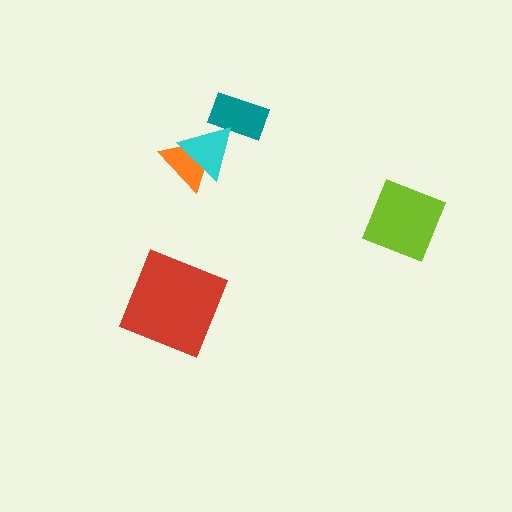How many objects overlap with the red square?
0 objects overlap with the red square.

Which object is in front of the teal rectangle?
The cyan triangle is in front of the teal rectangle.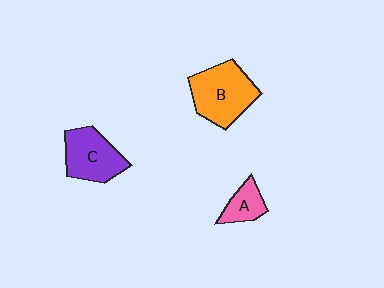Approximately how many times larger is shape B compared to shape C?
Approximately 1.2 times.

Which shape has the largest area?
Shape B (orange).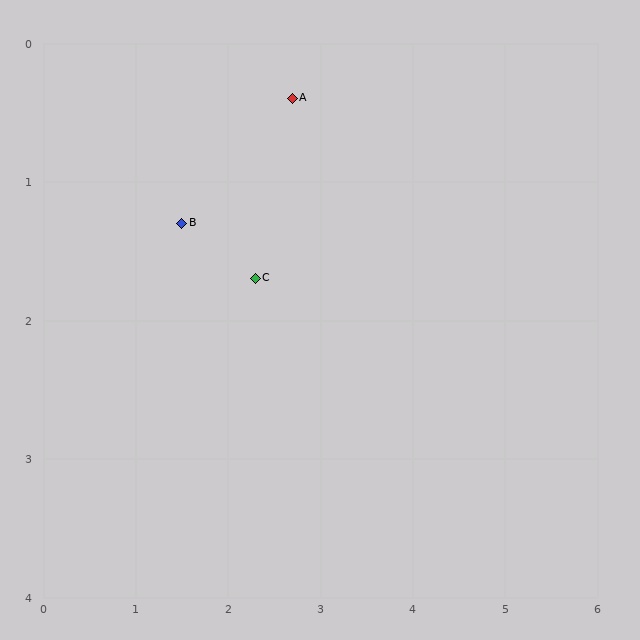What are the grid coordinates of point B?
Point B is at approximately (1.5, 1.3).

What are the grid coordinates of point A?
Point A is at approximately (2.7, 0.4).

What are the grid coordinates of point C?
Point C is at approximately (2.3, 1.7).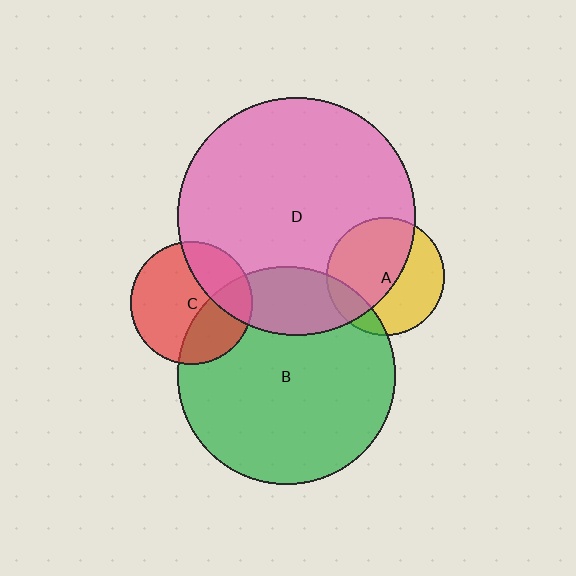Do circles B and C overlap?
Yes.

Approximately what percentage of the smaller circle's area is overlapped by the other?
Approximately 35%.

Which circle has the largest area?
Circle D (pink).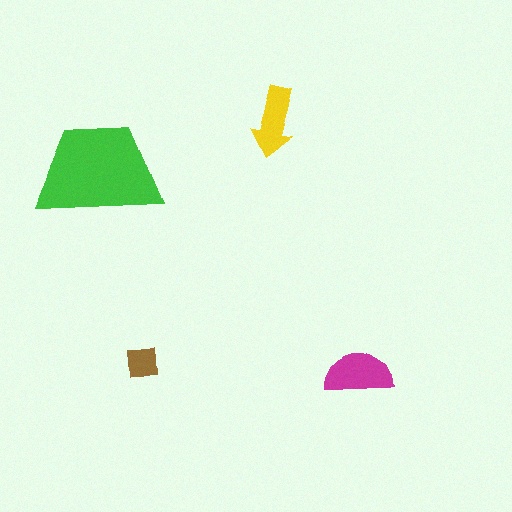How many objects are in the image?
There are 4 objects in the image.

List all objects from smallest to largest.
The brown square, the yellow arrow, the magenta semicircle, the green trapezoid.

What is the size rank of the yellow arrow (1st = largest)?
3rd.